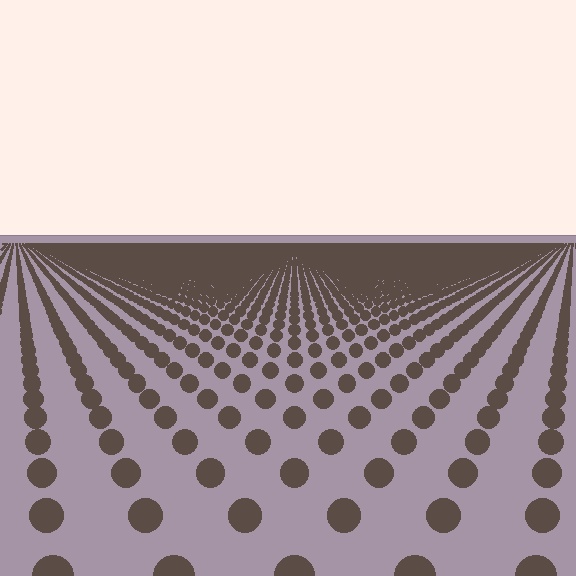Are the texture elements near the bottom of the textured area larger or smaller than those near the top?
Larger. Near the bottom, elements are closer to the viewer and appear at a bigger on-screen size.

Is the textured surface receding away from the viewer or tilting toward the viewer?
The surface is receding away from the viewer. Texture elements get smaller and denser toward the top.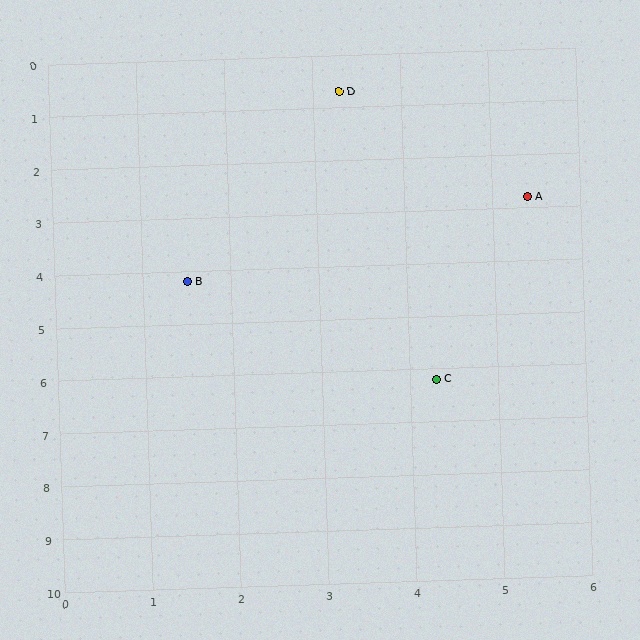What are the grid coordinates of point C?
Point C is at approximately (4.3, 6.2).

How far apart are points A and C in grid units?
Points A and C are about 3.6 grid units apart.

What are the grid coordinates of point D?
Point D is at approximately (3.3, 0.7).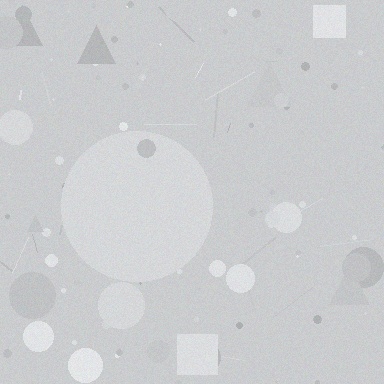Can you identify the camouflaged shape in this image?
The camouflaged shape is a circle.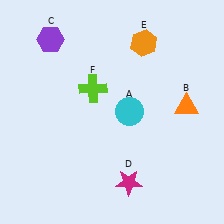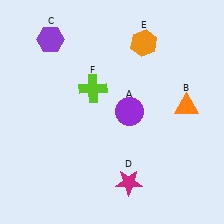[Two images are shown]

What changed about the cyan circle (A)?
In Image 1, A is cyan. In Image 2, it changed to purple.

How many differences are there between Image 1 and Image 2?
There is 1 difference between the two images.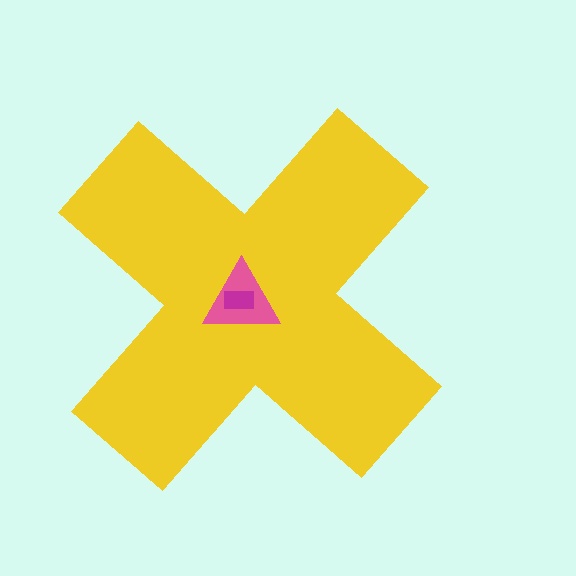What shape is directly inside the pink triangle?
The magenta rectangle.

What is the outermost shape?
The yellow cross.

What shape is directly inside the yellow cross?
The pink triangle.